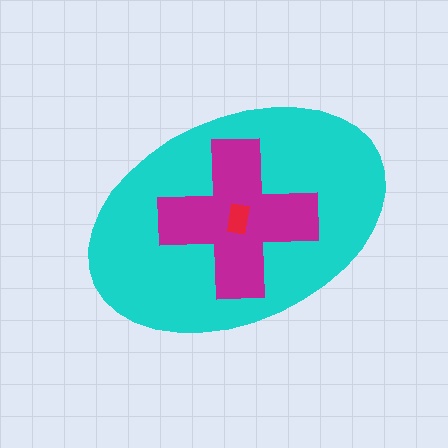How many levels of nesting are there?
3.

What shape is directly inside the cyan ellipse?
The magenta cross.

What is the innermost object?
The red rectangle.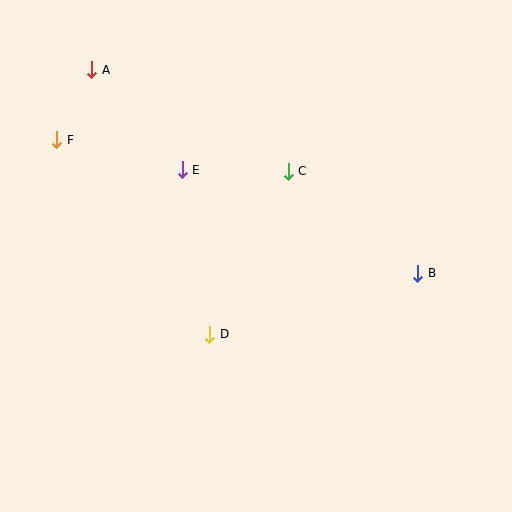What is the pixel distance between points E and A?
The distance between E and A is 135 pixels.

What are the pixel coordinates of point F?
Point F is at (57, 140).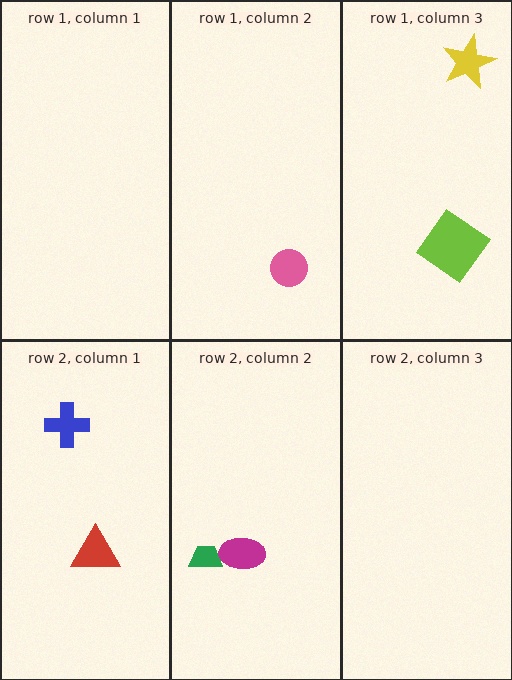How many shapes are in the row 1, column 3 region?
2.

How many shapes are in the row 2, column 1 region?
2.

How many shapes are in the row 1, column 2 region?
1.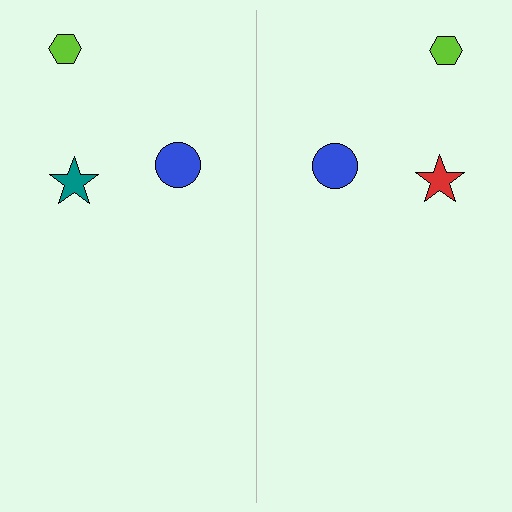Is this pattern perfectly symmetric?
No, the pattern is not perfectly symmetric. The red star on the right side breaks the symmetry — its mirror counterpart is teal.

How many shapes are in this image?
There are 6 shapes in this image.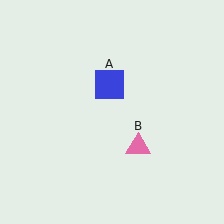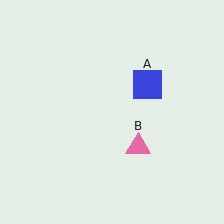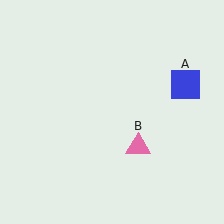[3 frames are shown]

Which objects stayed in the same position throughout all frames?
Pink triangle (object B) remained stationary.